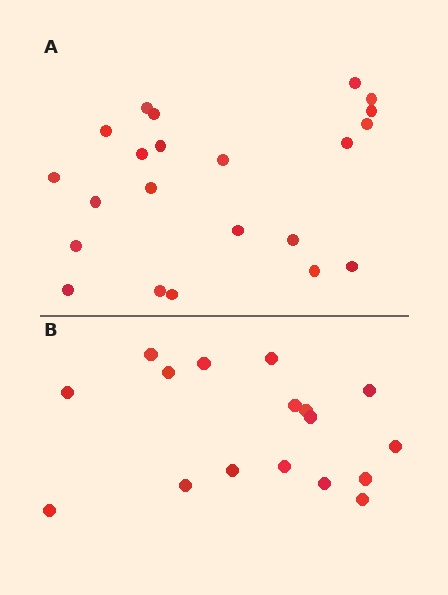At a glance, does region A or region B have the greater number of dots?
Region A (the top region) has more dots.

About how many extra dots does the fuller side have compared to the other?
Region A has about 5 more dots than region B.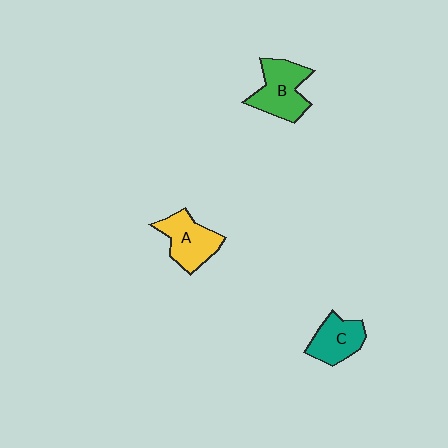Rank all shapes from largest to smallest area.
From largest to smallest: B (green), A (yellow), C (teal).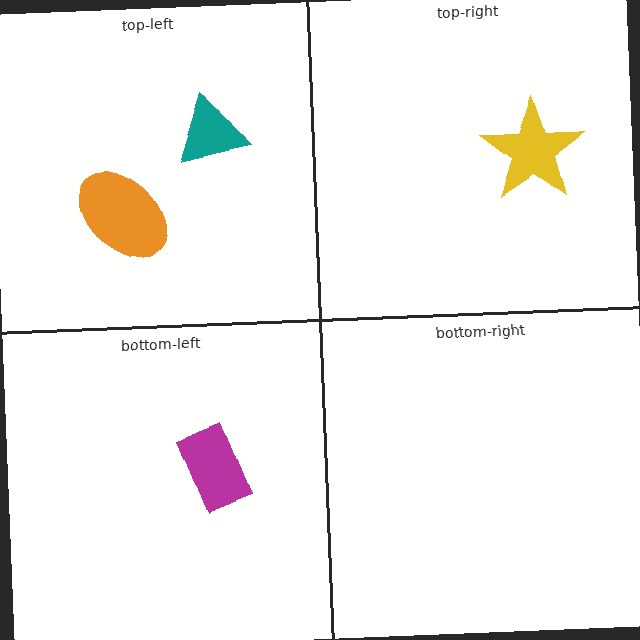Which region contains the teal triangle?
The top-left region.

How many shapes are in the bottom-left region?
1.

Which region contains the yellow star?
The top-right region.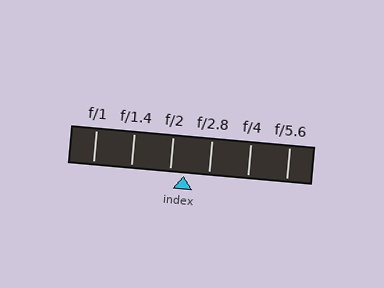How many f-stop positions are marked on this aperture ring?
There are 6 f-stop positions marked.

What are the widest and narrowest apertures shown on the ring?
The widest aperture shown is f/1 and the narrowest is f/5.6.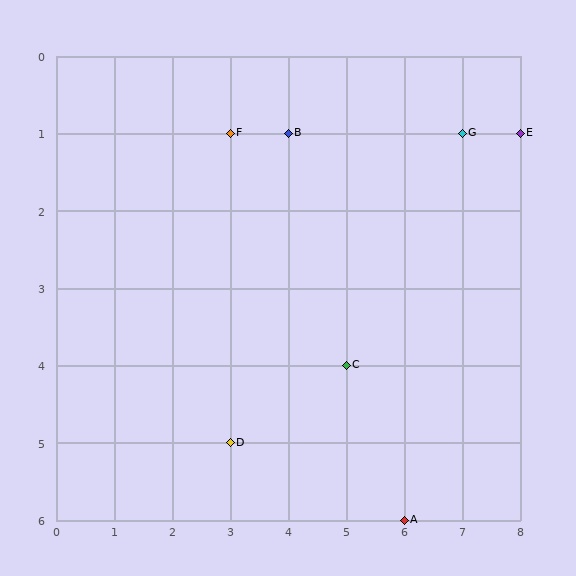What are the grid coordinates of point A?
Point A is at grid coordinates (6, 6).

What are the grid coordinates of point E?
Point E is at grid coordinates (8, 1).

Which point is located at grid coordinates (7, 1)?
Point G is at (7, 1).